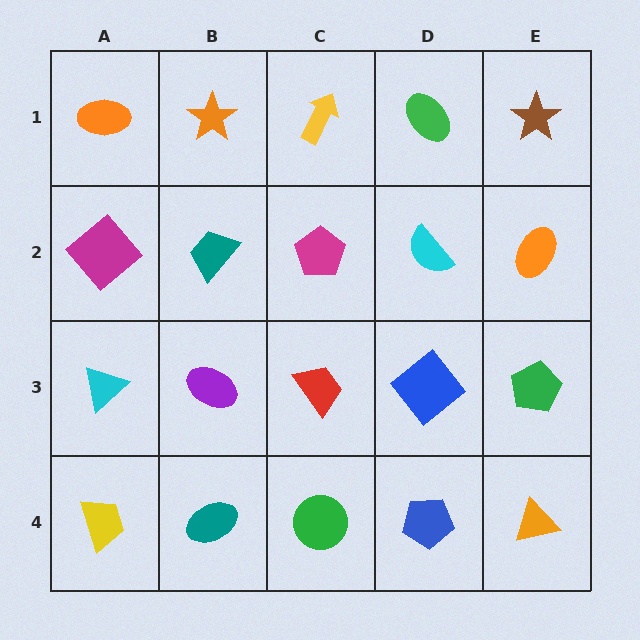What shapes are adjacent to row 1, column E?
An orange ellipse (row 2, column E), a green ellipse (row 1, column D).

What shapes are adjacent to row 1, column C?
A magenta pentagon (row 2, column C), an orange star (row 1, column B), a green ellipse (row 1, column D).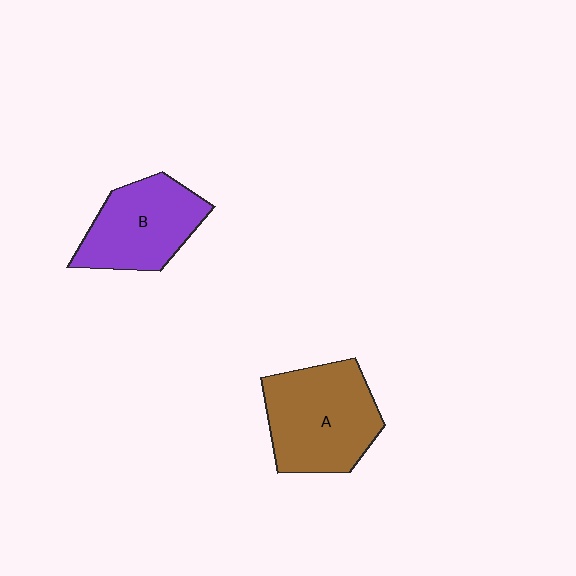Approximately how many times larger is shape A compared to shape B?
Approximately 1.2 times.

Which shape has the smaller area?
Shape B (purple).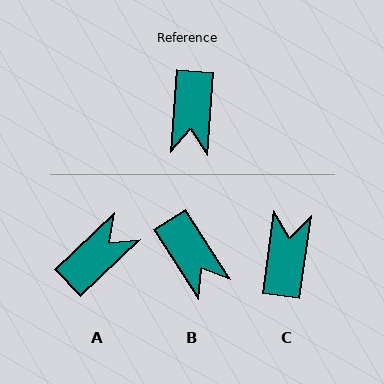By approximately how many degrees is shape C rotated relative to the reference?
Approximately 176 degrees counter-clockwise.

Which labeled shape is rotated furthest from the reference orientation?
C, about 176 degrees away.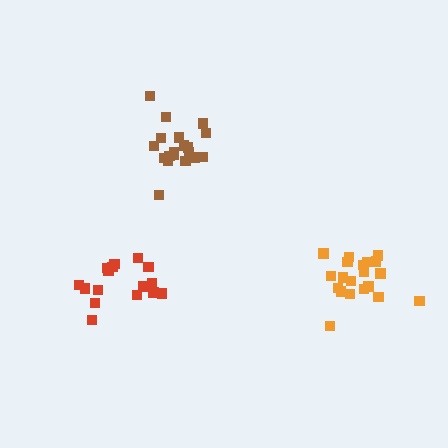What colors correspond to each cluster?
The clusters are colored: brown, orange, red.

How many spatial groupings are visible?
There are 3 spatial groupings.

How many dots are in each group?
Group 1: 19 dots, Group 2: 20 dots, Group 3: 16 dots (55 total).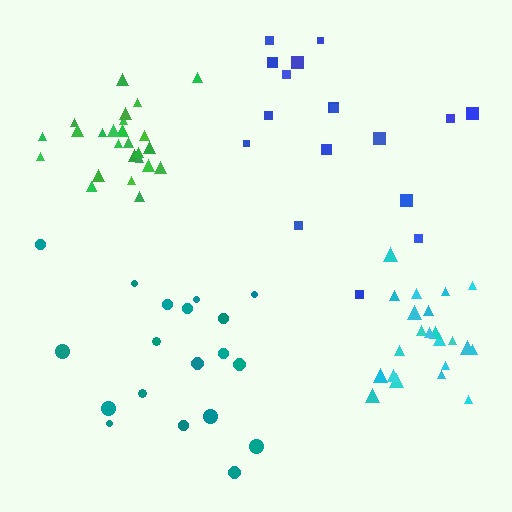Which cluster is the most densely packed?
Green.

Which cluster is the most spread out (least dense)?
Blue.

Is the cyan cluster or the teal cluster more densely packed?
Cyan.